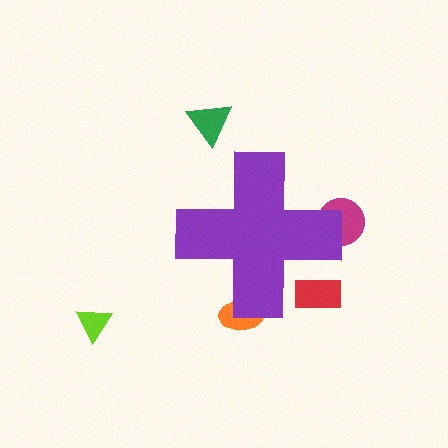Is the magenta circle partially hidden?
Yes, the magenta circle is partially hidden behind the purple cross.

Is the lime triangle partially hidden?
No, the lime triangle is fully visible.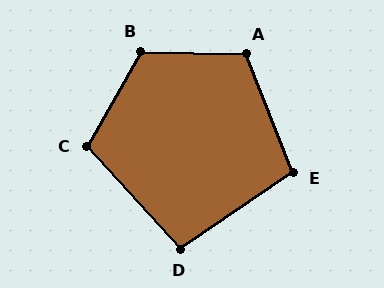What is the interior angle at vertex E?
Approximately 102 degrees (obtuse).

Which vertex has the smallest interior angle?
D, at approximately 99 degrees.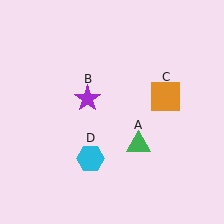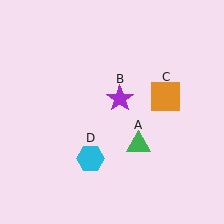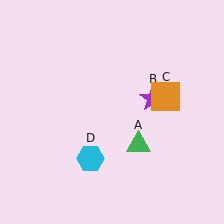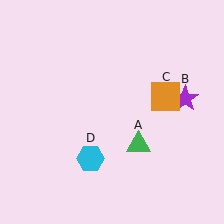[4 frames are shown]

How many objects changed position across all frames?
1 object changed position: purple star (object B).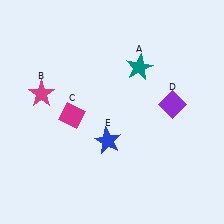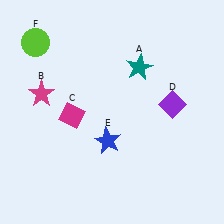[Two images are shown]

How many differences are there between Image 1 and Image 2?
There is 1 difference between the two images.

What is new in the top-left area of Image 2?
A lime circle (F) was added in the top-left area of Image 2.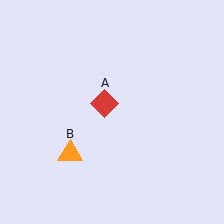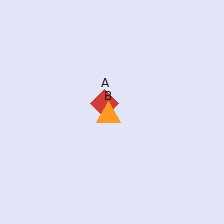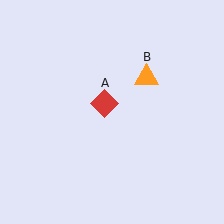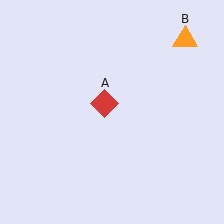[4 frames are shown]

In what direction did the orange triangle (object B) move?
The orange triangle (object B) moved up and to the right.